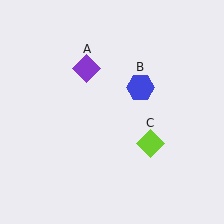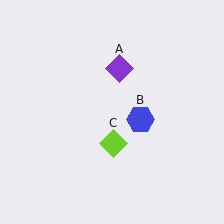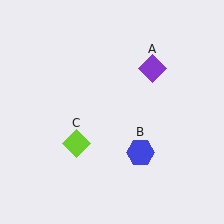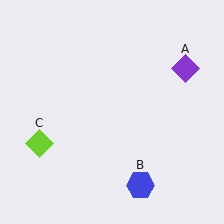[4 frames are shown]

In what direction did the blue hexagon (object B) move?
The blue hexagon (object B) moved down.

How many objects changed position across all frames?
3 objects changed position: purple diamond (object A), blue hexagon (object B), lime diamond (object C).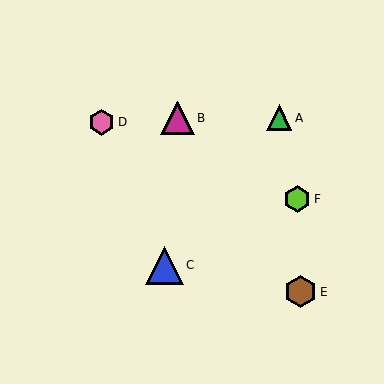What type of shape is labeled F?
Shape F is a lime hexagon.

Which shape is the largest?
The blue triangle (labeled C) is the largest.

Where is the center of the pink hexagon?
The center of the pink hexagon is at (102, 122).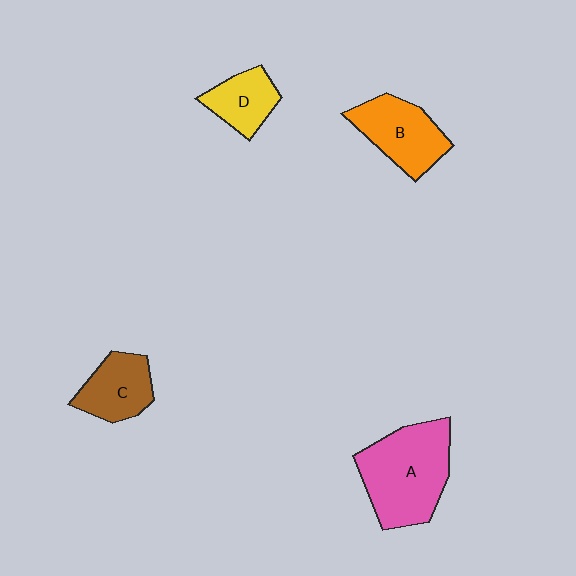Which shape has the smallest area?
Shape D (yellow).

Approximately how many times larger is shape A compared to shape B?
Approximately 1.5 times.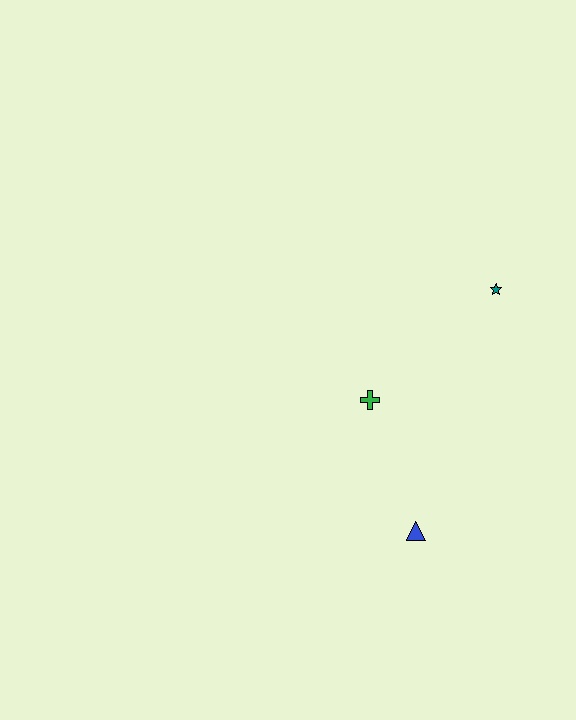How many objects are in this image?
There are 3 objects.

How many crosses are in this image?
There is 1 cross.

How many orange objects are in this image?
There are no orange objects.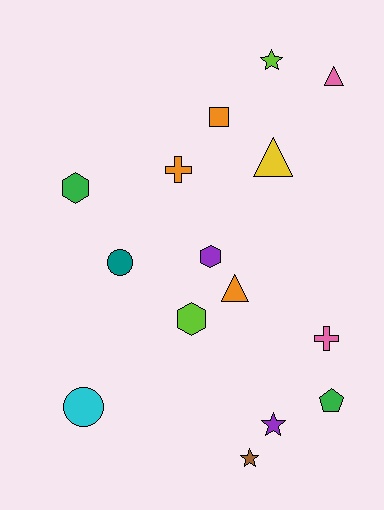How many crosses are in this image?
There are 2 crosses.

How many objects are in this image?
There are 15 objects.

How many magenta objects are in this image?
There are no magenta objects.